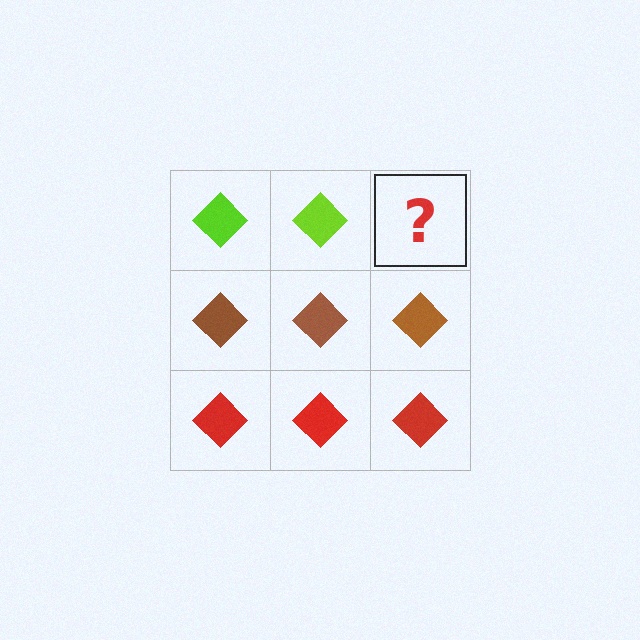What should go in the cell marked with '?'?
The missing cell should contain a lime diamond.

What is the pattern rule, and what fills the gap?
The rule is that each row has a consistent color. The gap should be filled with a lime diamond.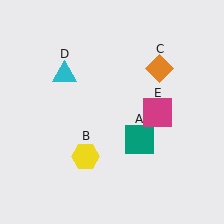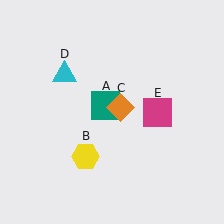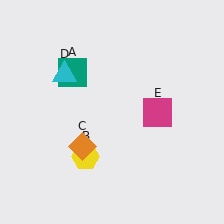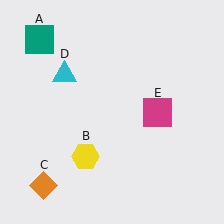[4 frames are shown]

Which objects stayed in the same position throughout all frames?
Yellow hexagon (object B) and cyan triangle (object D) and magenta square (object E) remained stationary.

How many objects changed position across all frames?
2 objects changed position: teal square (object A), orange diamond (object C).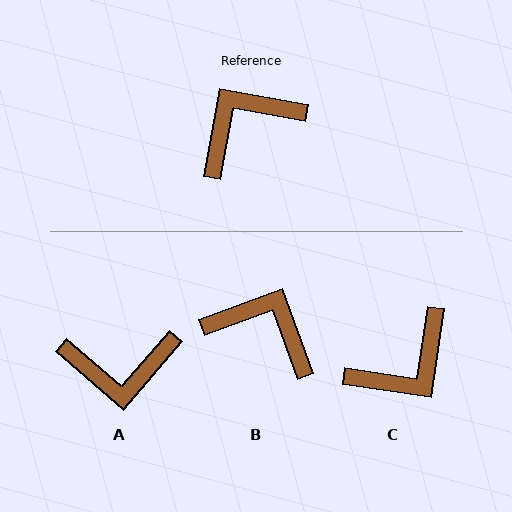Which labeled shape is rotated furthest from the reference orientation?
C, about 178 degrees away.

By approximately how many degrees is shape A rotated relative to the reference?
Approximately 150 degrees counter-clockwise.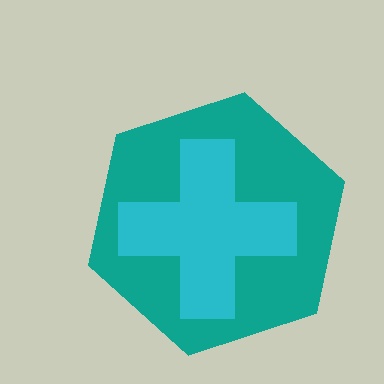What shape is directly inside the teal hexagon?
The cyan cross.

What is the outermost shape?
The teal hexagon.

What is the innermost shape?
The cyan cross.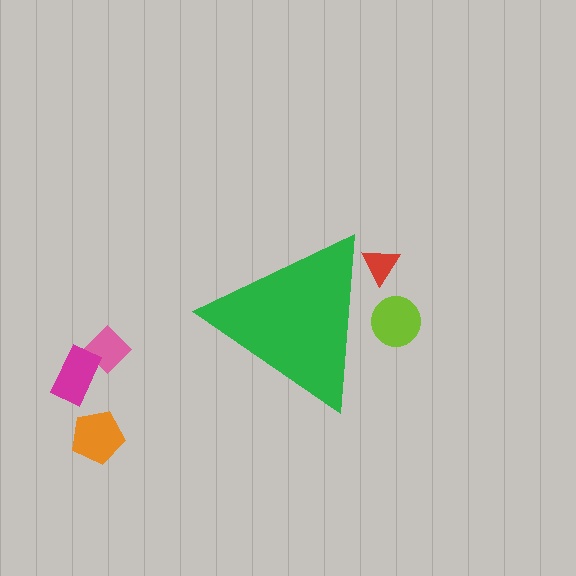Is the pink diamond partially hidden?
No, the pink diamond is fully visible.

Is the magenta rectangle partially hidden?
No, the magenta rectangle is fully visible.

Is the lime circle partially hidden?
Yes, the lime circle is partially hidden behind the green triangle.